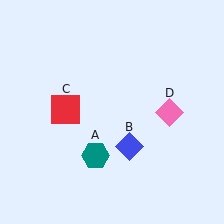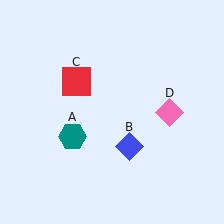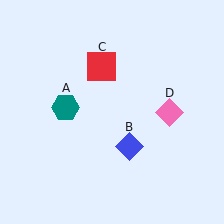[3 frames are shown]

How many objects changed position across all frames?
2 objects changed position: teal hexagon (object A), red square (object C).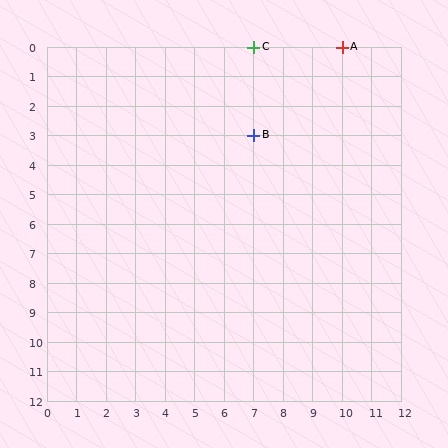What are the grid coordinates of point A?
Point A is at grid coordinates (10, 0).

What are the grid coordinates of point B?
Point B is at grid coordinates (7, 3).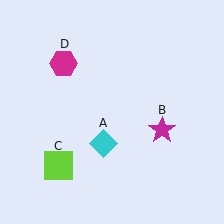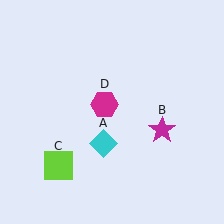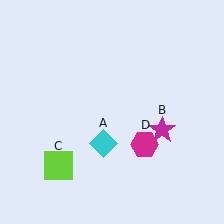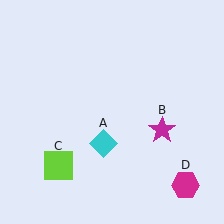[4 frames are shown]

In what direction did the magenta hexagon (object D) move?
The magenta hexagon (object D) moved down and to the right.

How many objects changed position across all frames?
1 object changed position: magenta hexagon (object D).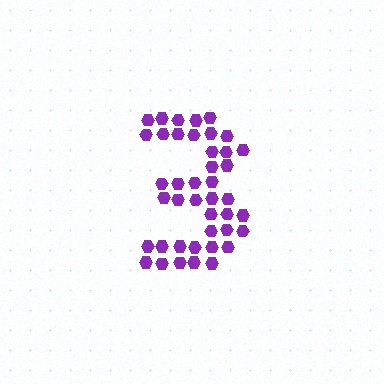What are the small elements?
The small elements are hexagons.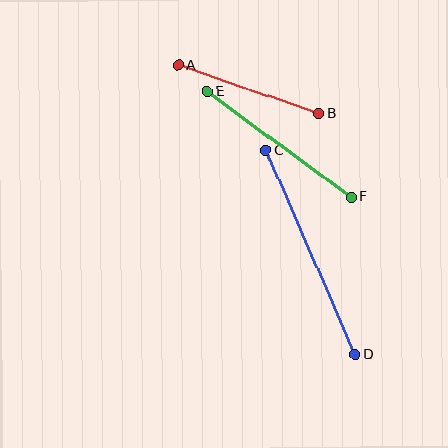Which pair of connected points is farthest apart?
Points C and D are farthest apart.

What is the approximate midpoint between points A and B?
The midpoint is at approximately (249, 89) pixels.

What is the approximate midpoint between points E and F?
The midpoint is at approximately (279, 144) pixels.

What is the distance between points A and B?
The distance is approximately 148 pixels.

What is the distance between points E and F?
The distance is approximately 178 pixels.